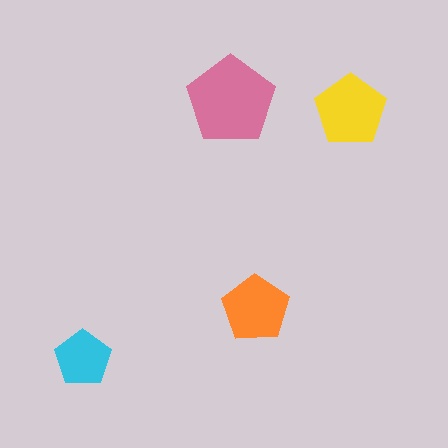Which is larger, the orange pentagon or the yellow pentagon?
The yellow one.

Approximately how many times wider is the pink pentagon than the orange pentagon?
About 1.5 times wider.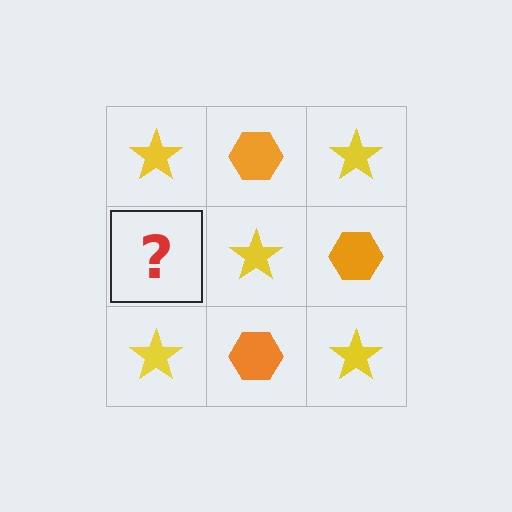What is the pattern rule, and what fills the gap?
The rule is that it alternates yellow star and orange hexagon in a checkerboard pattern. The gap should be filled with an orange hexagon.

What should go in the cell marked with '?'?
The missing cell should contain an orange hexagon.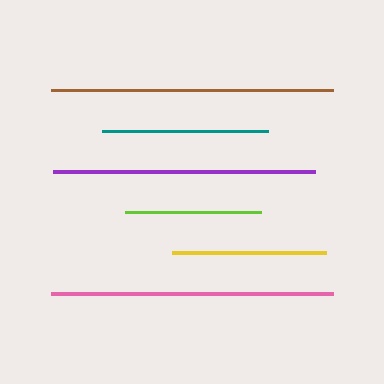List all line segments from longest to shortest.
From longest to shortest: pink, brown, purple, teal, yellow, lime.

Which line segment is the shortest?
The lime line is the shortest at approximately 137 pixels.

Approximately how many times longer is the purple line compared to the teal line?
The purple line is approximately 1.6 times the length of the teal line.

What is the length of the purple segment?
The purple segment is approximately 262 pixels long.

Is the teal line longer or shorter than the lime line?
The teal line is longer than the lime line.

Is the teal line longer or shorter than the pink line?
The pink line is longer than the teal line.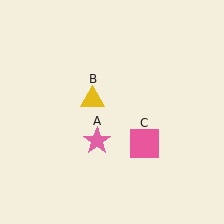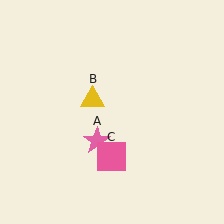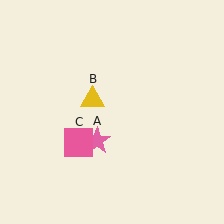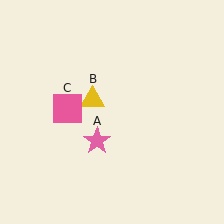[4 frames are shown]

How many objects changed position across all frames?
1 object changed position: pink square (object C).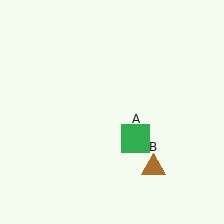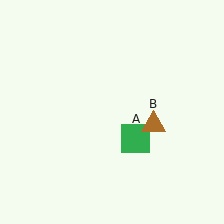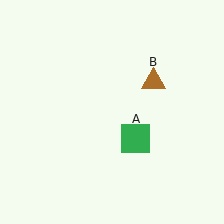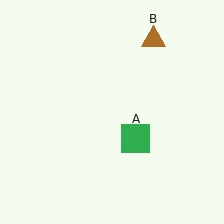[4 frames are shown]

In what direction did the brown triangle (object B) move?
The brown triangle (object B) moved up.